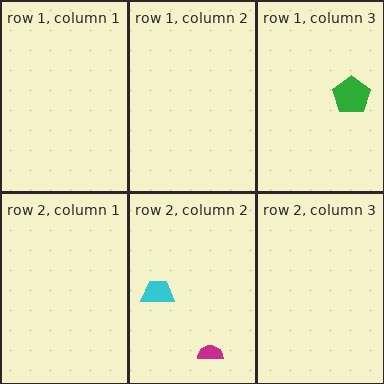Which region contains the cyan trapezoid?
The row 2, column 2 region.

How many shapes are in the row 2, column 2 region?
2.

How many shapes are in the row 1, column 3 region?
1.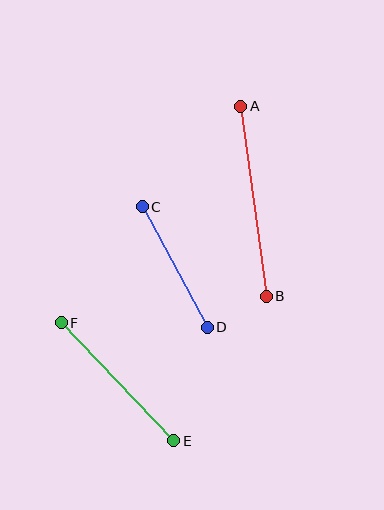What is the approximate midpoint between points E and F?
The midpoint is at approximately (117, 382) pixels.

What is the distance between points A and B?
The distance is approximately 192 pixels.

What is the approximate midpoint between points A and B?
The midpoint is at approximately (254, 201) pixels.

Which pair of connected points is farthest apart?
Points A and B are farthest apart.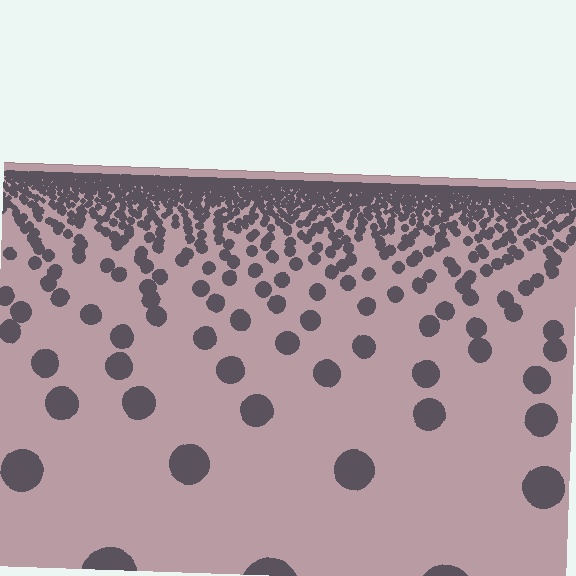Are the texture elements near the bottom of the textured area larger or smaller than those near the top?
Larger. Near the bottom, elements are closer to the viewer and appear at a bigger on-screen size.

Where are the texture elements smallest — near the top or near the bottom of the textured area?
Near the top.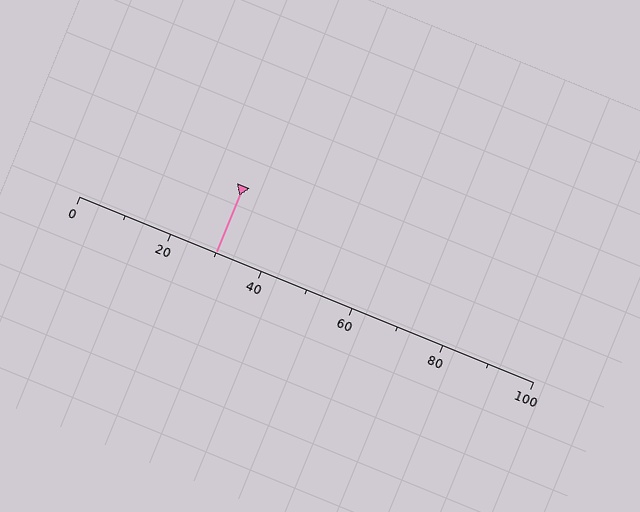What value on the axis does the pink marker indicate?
The marker indicates approximately 30.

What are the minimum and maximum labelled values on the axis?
The axis runs from 0 to 100.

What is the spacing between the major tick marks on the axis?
The major ticks are spaced 20 apart.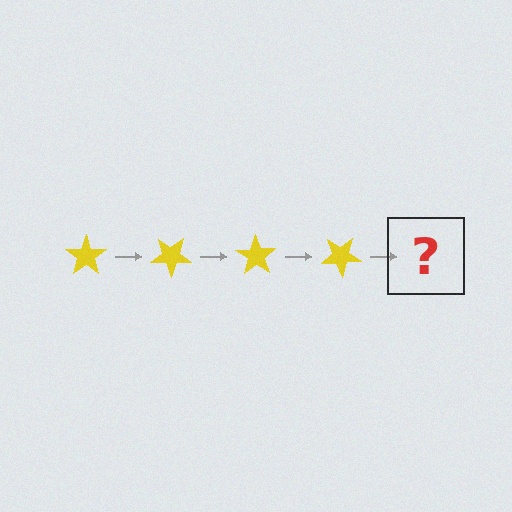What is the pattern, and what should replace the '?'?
The pattern is that the star rotates 35 degrees each step. The '?' should be a yellow star rotated 140 degrees.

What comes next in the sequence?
The next element should be a yellow star rotated 140 degrees.